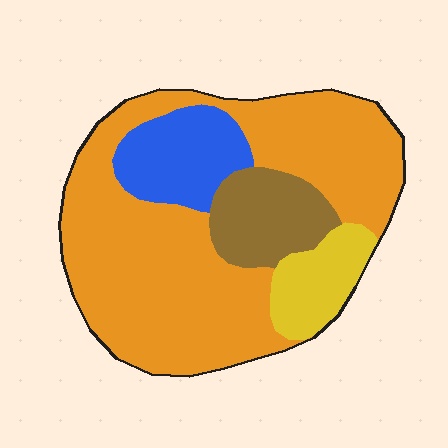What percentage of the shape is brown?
Brown takes up about one eighth (1/8) of the shape.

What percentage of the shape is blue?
Blue covers 13% of the shape.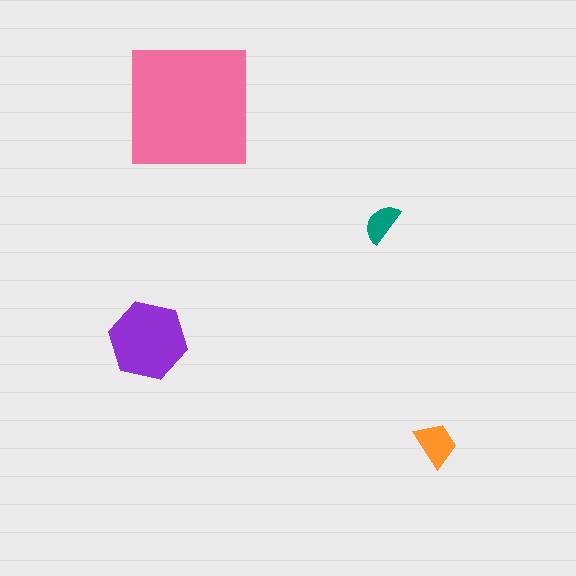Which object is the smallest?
The teal semicircle.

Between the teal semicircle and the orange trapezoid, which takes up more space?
The orange trapezoid.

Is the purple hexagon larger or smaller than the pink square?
Smaller.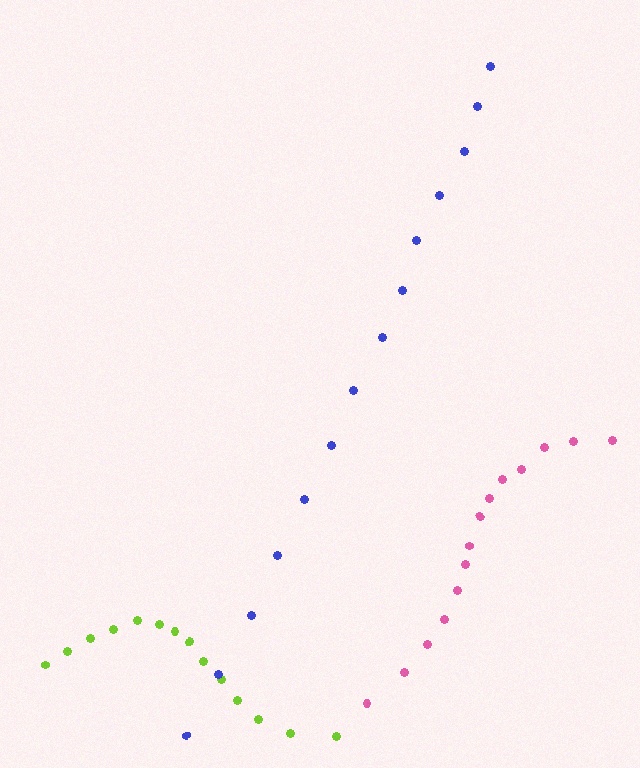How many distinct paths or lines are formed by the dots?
There are 3 distinct paths.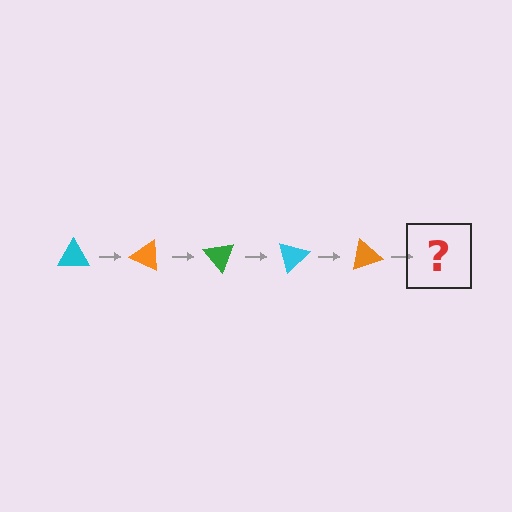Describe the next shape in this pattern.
It should be a green triangle, rotated 125 degrees from the start.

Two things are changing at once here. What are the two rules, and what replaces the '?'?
The two rules are that it rotates 25 degrees each step and the color cycles through cyan, orange, and green. The '?' should be a green triangle, rotated 125 degrees from the start.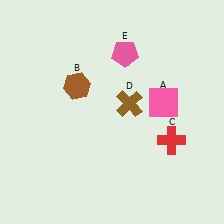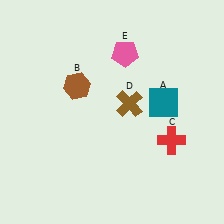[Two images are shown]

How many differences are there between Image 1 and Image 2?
There is 1 difference between the two images.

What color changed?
The square (A) changed from pink in Image 1 to teal in Image 2.